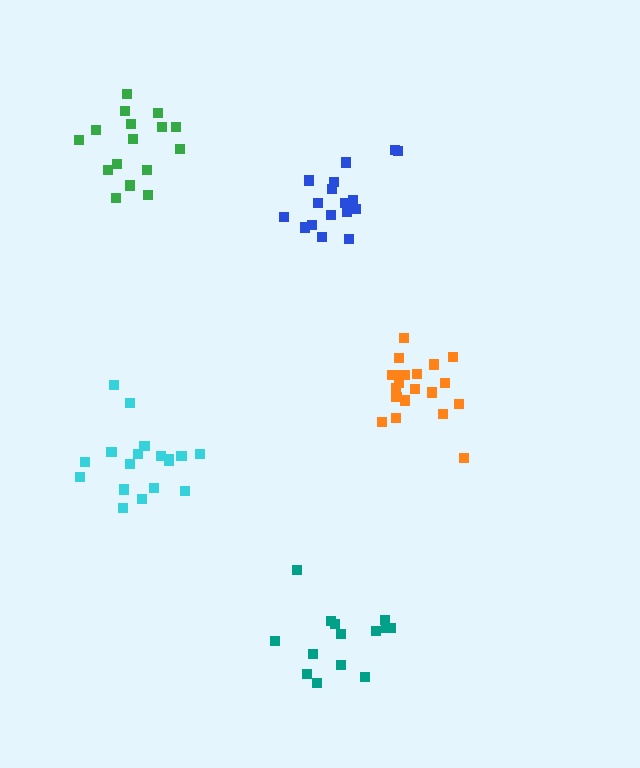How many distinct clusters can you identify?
There are 5 distinct clusters.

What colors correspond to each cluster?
The clusters are colored: cyan, teal, blue, orange, green.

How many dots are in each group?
Group 1: 18 dots, Group 2: 14 dots, Group 3: 17 dots, Group 4: 20 dots, Group 5: 16 dots (85 total).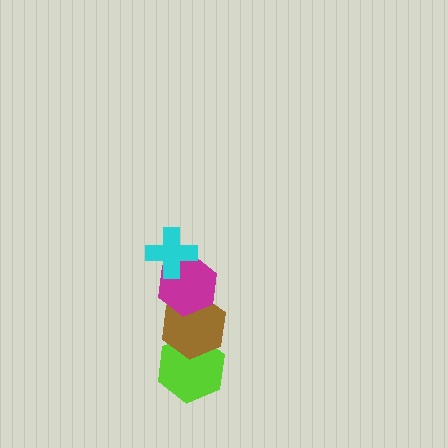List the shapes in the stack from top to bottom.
From top to bottom: the cyan cross, the magenta hexagon, the brown hexagon, the lime hexagon.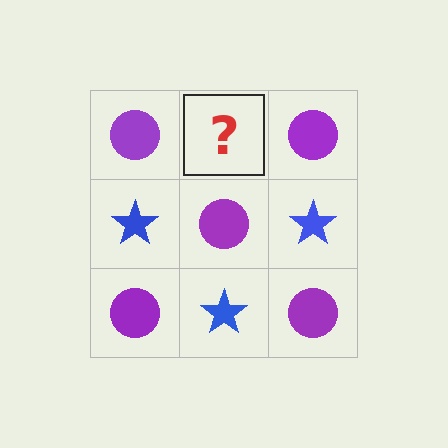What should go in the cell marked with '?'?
The missing cell should contain a blue star.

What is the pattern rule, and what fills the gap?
The rule is that it alternates purple circle and blue star in a checkerboard pattern. The gap should be filled with a blue star.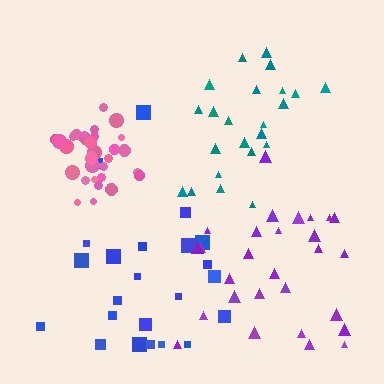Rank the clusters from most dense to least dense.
pink, teal, purple, blue.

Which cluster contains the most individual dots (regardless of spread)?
Pink (32).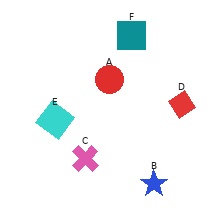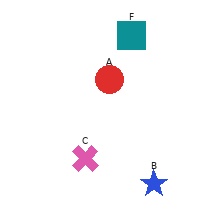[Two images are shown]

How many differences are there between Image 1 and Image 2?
There are 2 differences between the two images.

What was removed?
The cyan square (E), the red diamond (D) were removed in Image 2.